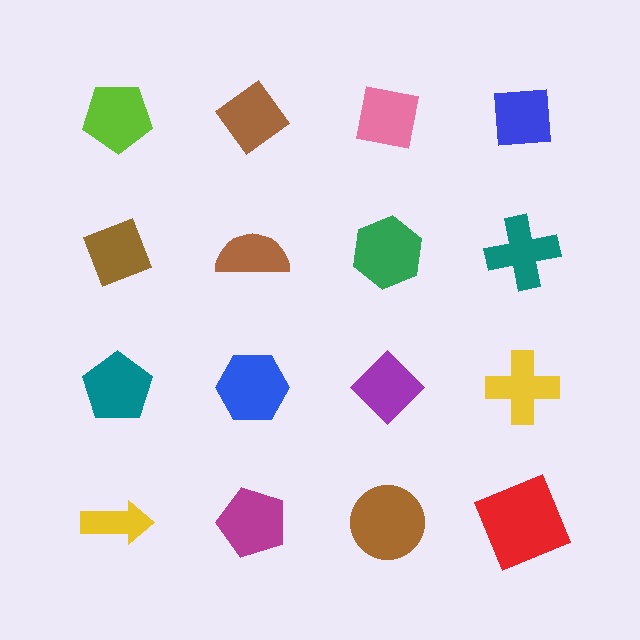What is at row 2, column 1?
A brown diamond.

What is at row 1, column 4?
A blue square.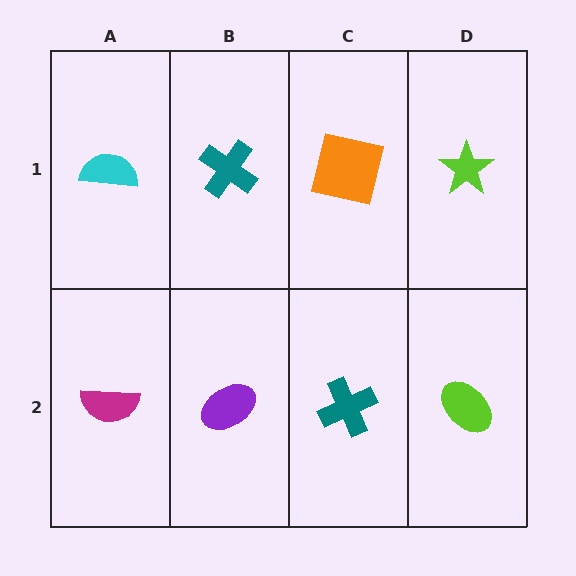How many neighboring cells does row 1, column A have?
2.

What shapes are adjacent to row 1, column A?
A magenta semicircle (row 2, column A), a teal cross (row 1, column B).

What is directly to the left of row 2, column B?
A magenta semicircle.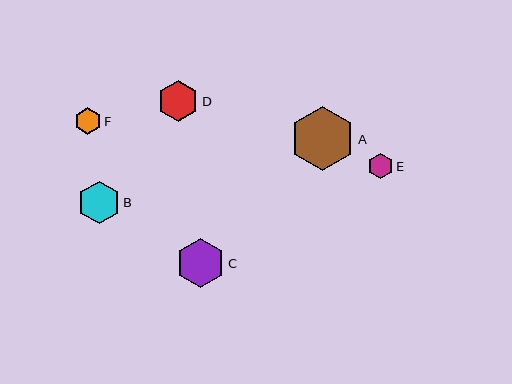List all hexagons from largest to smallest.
From largest to smallest: A, C, B, D, F, E.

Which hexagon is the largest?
Hexagon A is the largest with a size of approximately 65 pixels.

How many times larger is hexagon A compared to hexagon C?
Hexagon A is approximately 1.3 times the size of hexagon C.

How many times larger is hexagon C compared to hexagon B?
Hexagon C is approximately 1.1 times the size of hexagon B.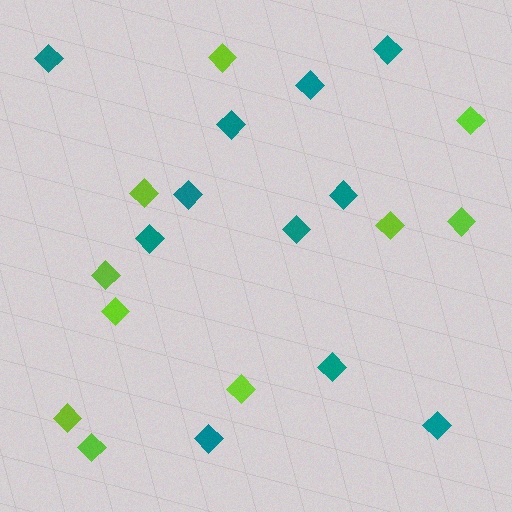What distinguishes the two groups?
There are 2 groups: one group of teal diamonds (11) and one group of lime diamonds (10).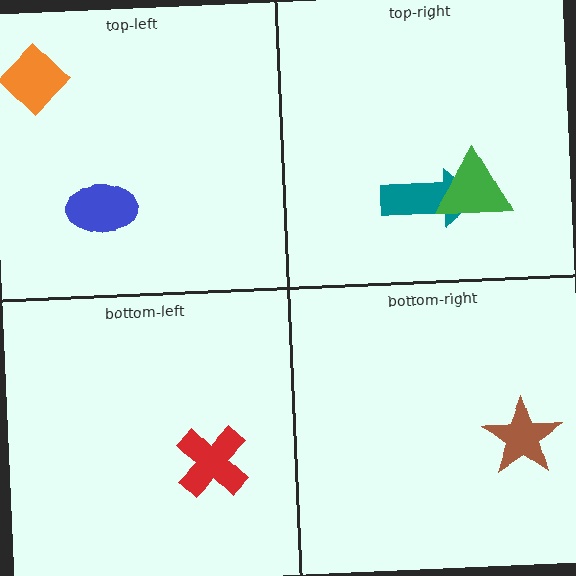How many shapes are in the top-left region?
2.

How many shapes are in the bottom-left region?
1.